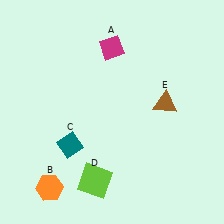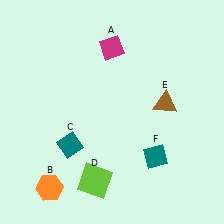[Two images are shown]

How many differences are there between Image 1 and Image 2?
There is 1 difference between the two images.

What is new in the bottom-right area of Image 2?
A teal diamond (F) was added in the bottom-right area of Image 2.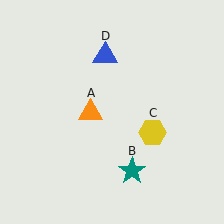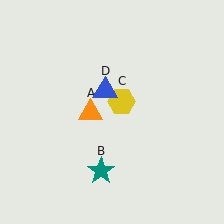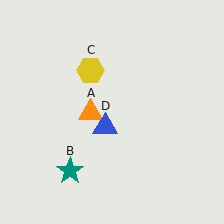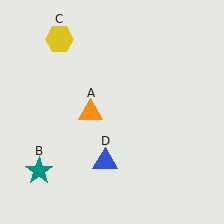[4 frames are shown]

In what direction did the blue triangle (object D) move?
The blue triangle (object D) moved down.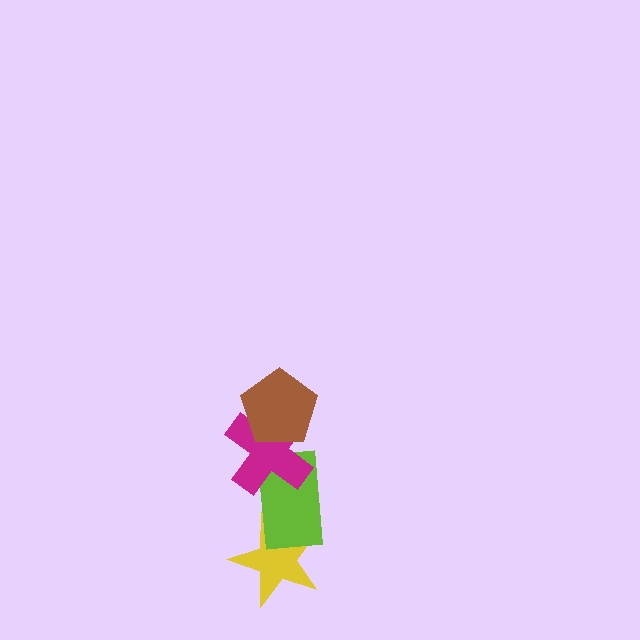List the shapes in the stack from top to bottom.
From top to bottom: the brown pentagon, the magenta cross, the lime rectangle, the yellow star.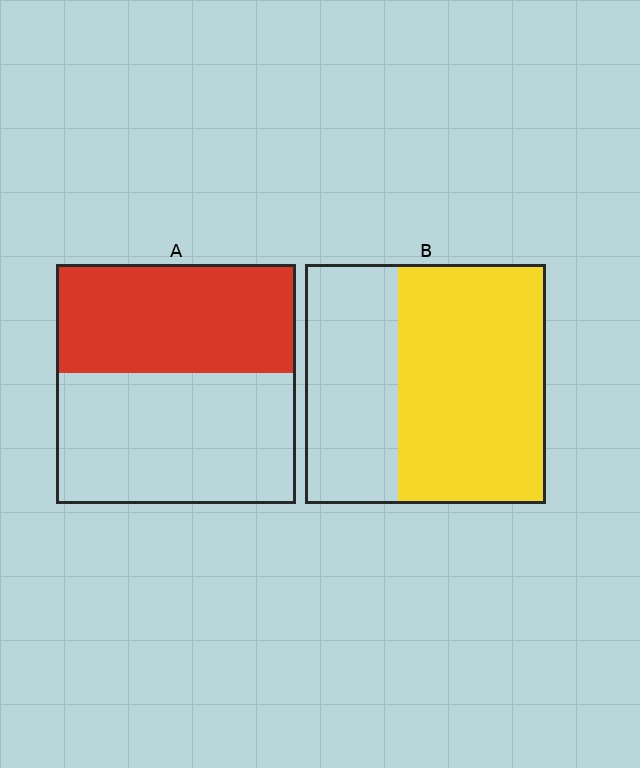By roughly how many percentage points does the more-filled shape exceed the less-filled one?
By roughly 15 percentage points (B over A).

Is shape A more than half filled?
No.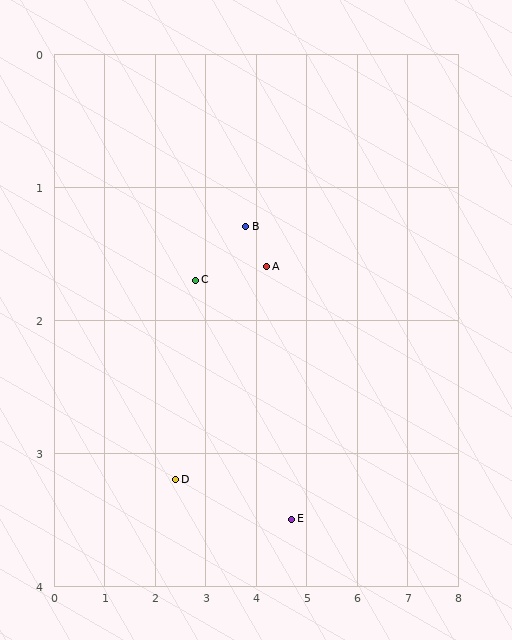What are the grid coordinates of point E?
Point E is at approximately (4.7, 3.5).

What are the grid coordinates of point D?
Point D is at approximately (2.4, 3.2).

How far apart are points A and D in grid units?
Points A and D are about 2.4 grid units apart.